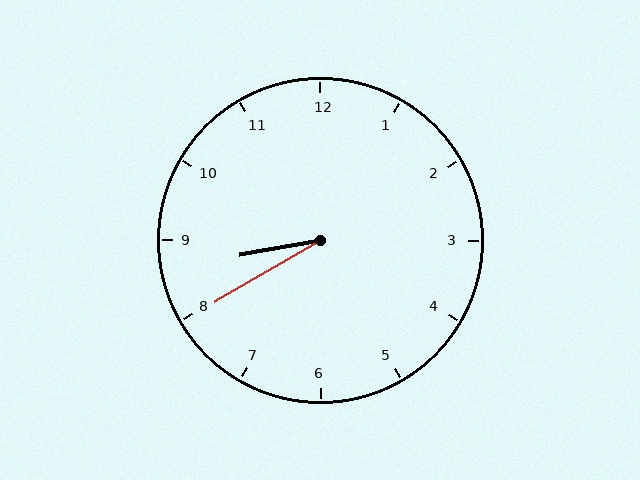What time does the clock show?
8:40.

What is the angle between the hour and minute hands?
Approximately 20 degrees.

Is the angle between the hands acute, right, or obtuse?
It is acute.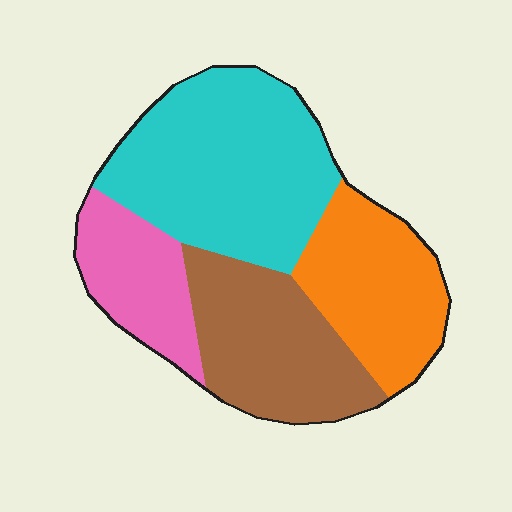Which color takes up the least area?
Pink, at roughly 15%.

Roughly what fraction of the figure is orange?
Orange takes up about one fifth (1/5) of the figure.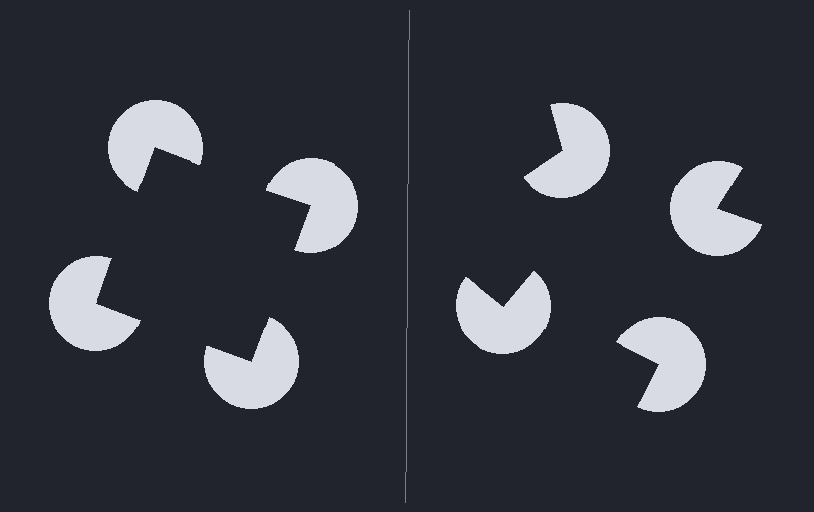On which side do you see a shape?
An illusory square appears on the left side. On the right side the wedge cuts are rotated, so no coherent shape forms.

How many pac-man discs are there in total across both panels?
8 — 4 on each side.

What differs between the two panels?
The pac-man discs are positioned identically on both sides; only the wedge orientations differ. On the left they align to a square; on the right they are misaligned.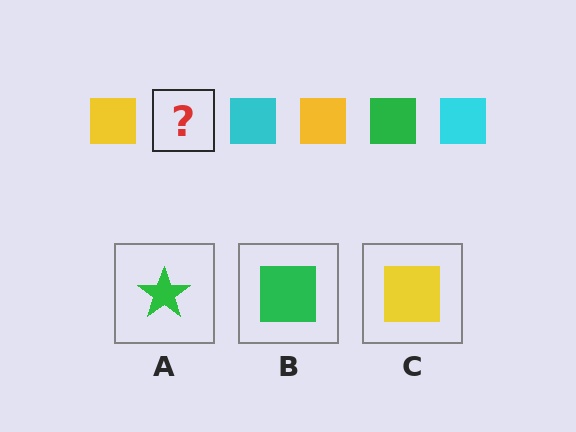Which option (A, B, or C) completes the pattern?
B.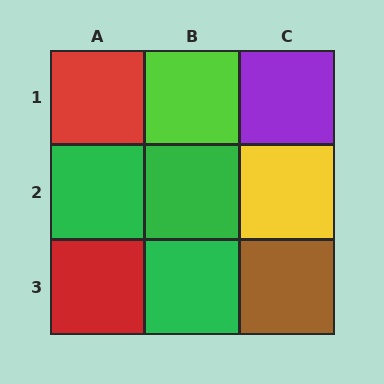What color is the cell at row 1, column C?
Purple.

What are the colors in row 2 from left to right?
Green, green, yellow.